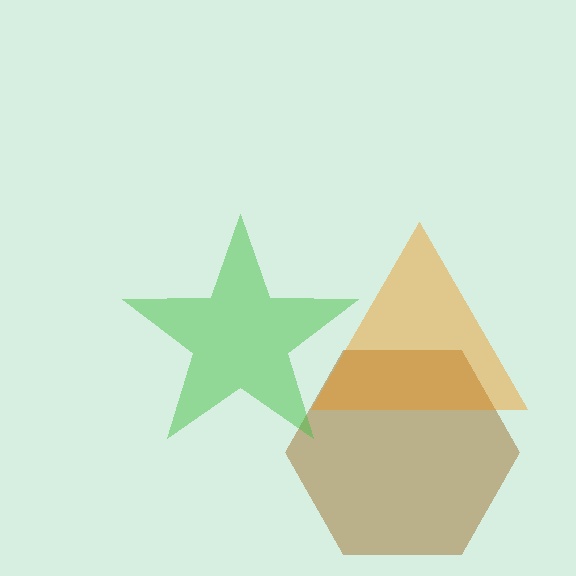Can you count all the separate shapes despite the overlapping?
Yes, there are 3 separate shapes.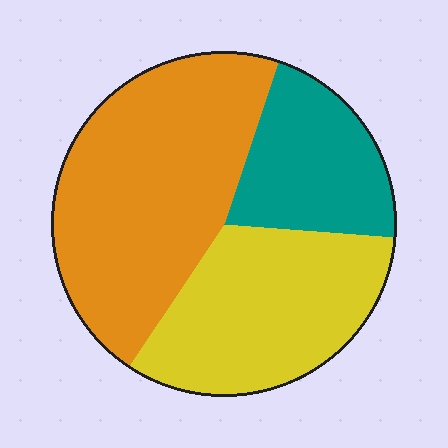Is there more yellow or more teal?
Yellow.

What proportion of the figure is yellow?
Yellow takes up between a sixth and a third of the figure.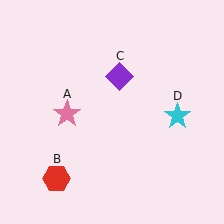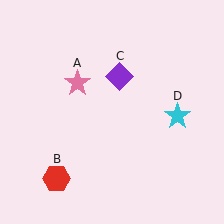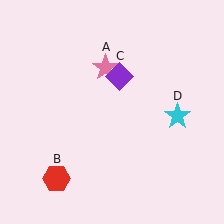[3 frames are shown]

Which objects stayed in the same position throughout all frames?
Red hexagon (object B) and purple diamond (object C) and cyan star (object D) remained stationary.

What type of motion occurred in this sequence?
The pink star (object A) rotated clockwise around the center of the scene.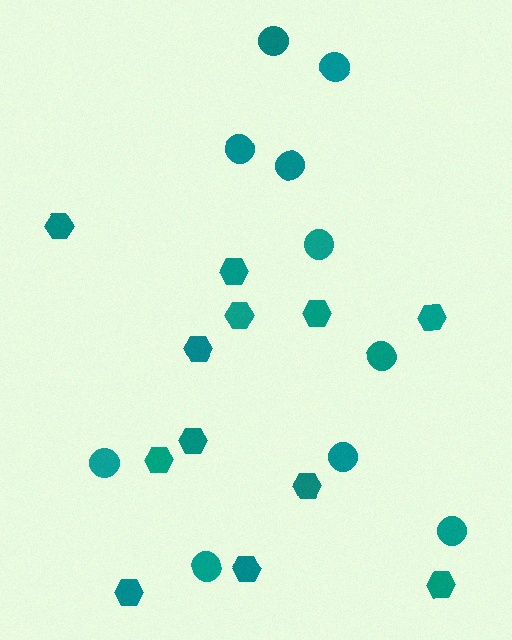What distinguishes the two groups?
There are 2 groups: one group of hexagons (12) and one group of circles (10).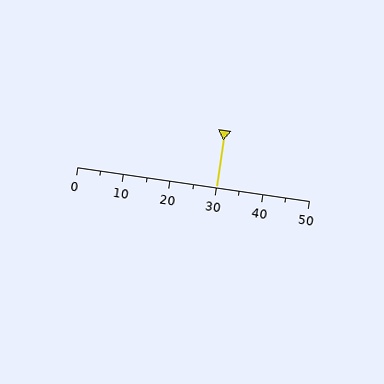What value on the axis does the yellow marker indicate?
The marker indicates approximately 30.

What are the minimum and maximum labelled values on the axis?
The axis runs from 0 to 50.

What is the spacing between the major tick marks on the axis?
The major ticks are spaced 10 apart.